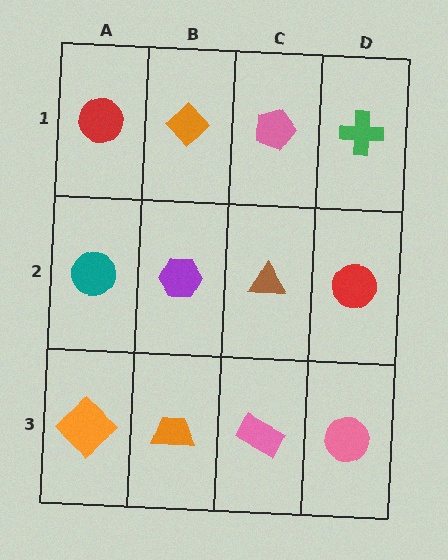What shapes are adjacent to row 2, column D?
A green cross (row 1, column D), a pink circle (row 3, column D), a brown triangle (row 2, column C).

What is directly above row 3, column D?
A red circle.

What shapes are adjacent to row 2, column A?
A red circle (row 1, column A), an orange diamond (row 3, column A), a purple hexagon (row 2, column B).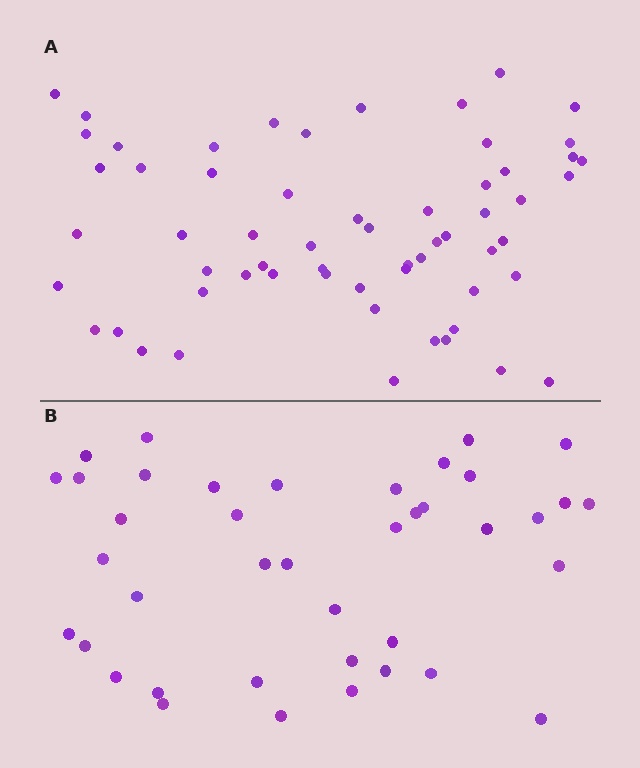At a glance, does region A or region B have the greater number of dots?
Region A (the top region) has more dots.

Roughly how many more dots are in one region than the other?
Region A has approximately 20 more dots than region B.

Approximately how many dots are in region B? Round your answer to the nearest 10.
About 40 dots.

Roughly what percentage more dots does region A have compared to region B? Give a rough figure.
About 50% more.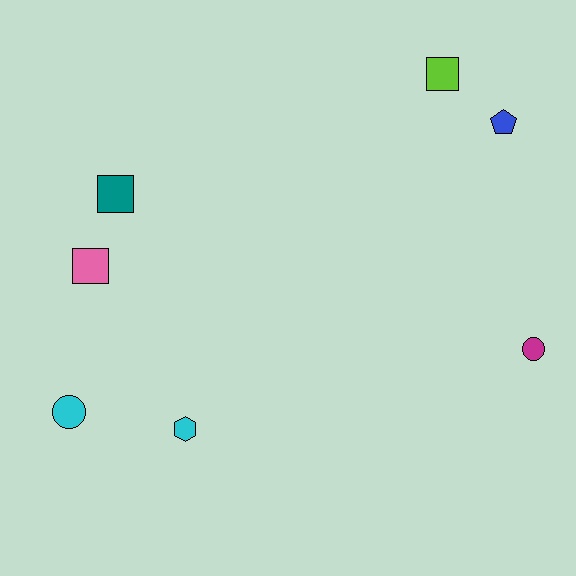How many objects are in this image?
There are 7 objects.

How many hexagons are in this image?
There is 1 hexagon.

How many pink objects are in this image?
There is 1 pink object.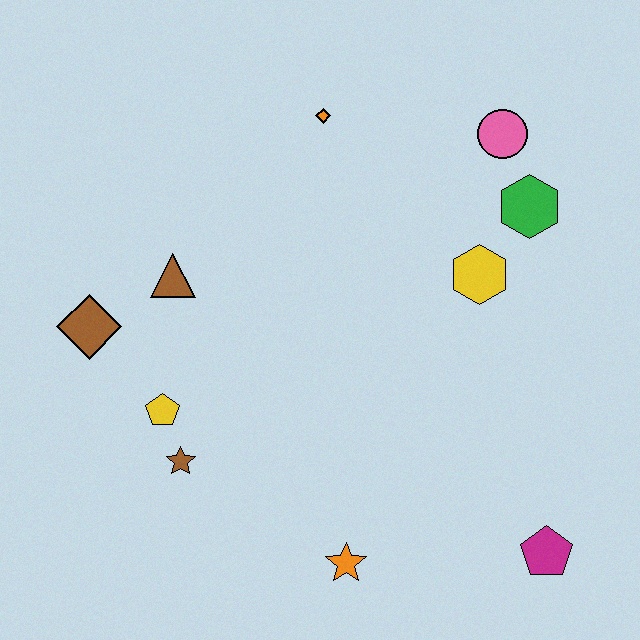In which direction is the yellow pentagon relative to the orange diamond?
The yellow pentagon is below the orange diamond.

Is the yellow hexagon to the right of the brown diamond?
Yes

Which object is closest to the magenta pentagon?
The orange star is closest to the magenta pentagon.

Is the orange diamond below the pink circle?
No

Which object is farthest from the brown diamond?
The magenta pentagon is farthest from the brown diamond.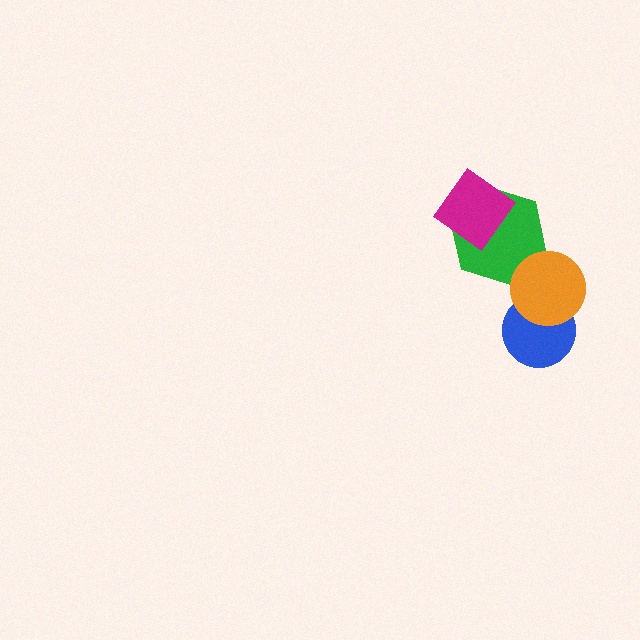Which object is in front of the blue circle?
The orange circle is in front of the blue circle.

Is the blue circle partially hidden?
Yes, it is partially covered by another shape.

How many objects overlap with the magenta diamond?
1 object overlaps with the magenta diamond.